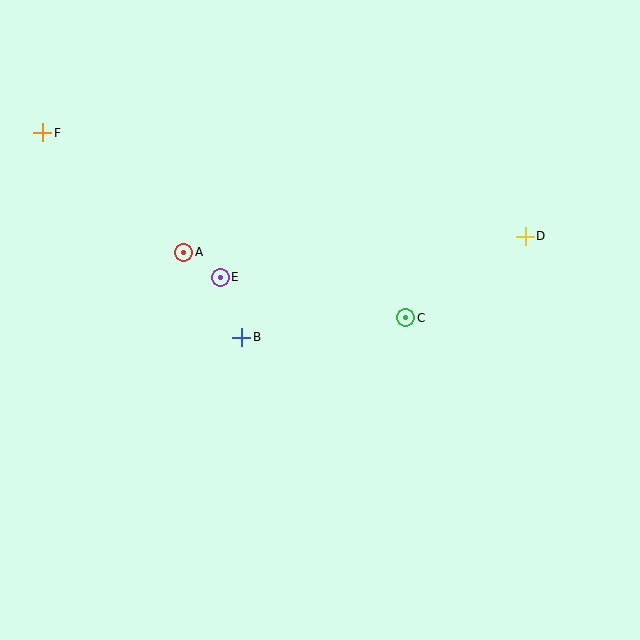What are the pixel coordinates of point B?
Point B is at (242, 337).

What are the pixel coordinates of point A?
Point A is at (184, 252).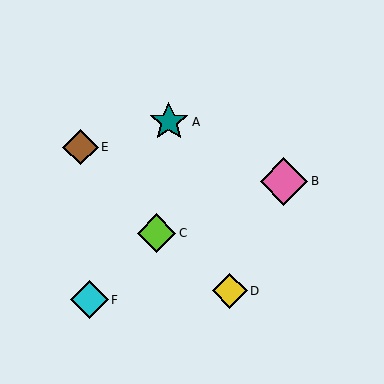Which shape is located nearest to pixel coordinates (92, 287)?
The cyan diamond (labeled F) at (89, 300) is nearest to that location.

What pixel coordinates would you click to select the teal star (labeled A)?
Click at (169, 122) to select the teal star A.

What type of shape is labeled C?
Shape C is a lime diamond.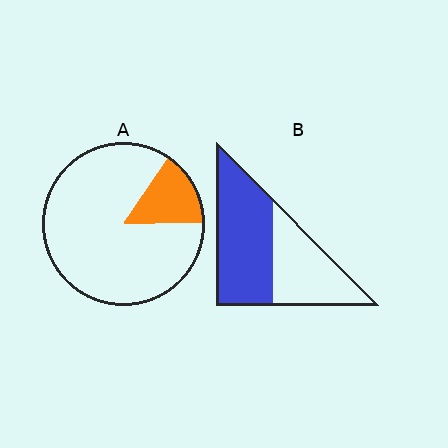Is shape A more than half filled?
No.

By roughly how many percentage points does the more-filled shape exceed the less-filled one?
By roughly 40 percentage points (B over A).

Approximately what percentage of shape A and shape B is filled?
A is approximately 15% and B is approximately 60%.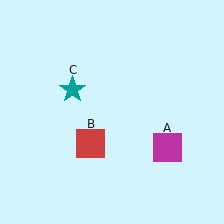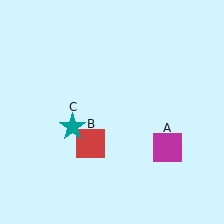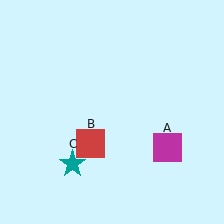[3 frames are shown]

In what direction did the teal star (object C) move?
The teal star (object C) moved down.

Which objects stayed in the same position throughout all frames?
Magenta square (object A) and red square (object B) remained stationary.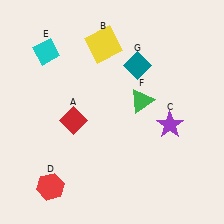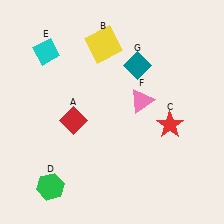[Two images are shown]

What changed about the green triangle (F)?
In Image 1, F is green. In Image 2, it changed to pink.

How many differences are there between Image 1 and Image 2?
There are 3 differences between the two images.